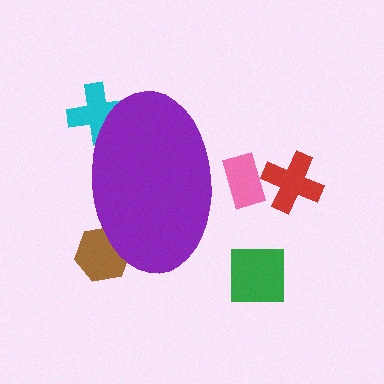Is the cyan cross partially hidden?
Yes, the cyan cross is partially hidden behind the purple ellipse.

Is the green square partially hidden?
No, the green square is fully visible.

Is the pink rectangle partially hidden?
Yes, the pink rectangle is partially hidden behind the purple ellipse.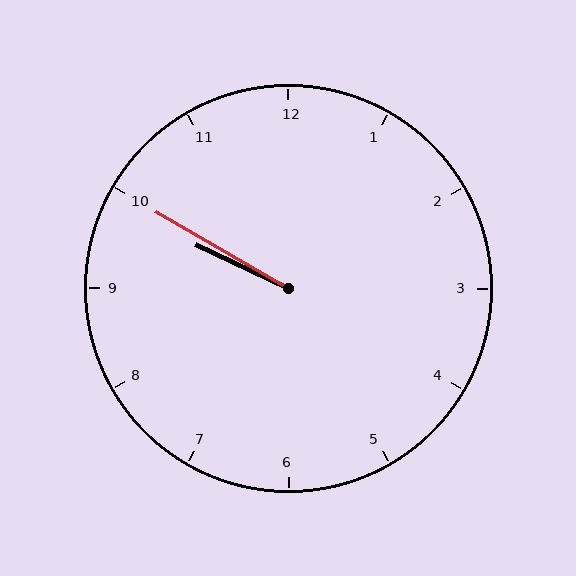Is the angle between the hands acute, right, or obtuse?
It is acute.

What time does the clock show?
9:50.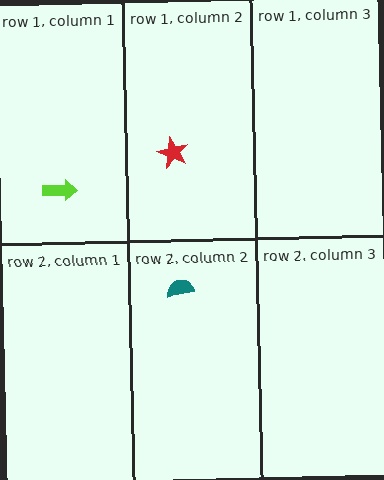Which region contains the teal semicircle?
The row 2, column 2 region.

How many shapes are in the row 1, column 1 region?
1.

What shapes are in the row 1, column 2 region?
The red star.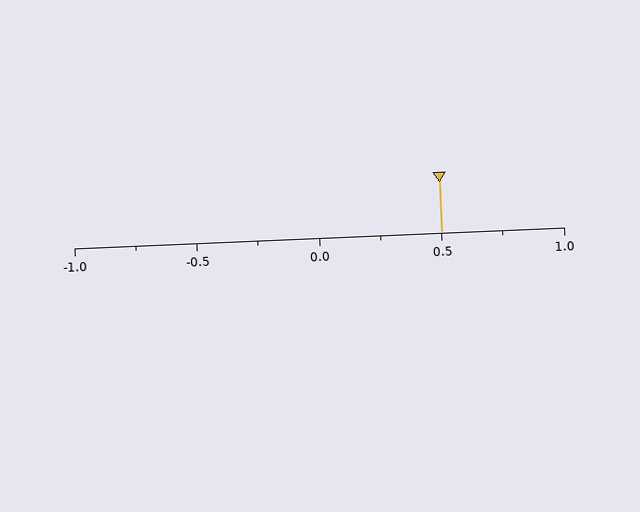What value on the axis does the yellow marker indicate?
The marker indicates approximately 0.5.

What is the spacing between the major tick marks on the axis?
The major ticks are spaced 0.5 apart.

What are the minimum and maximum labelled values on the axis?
The axis runs from -1.0 to 1.0.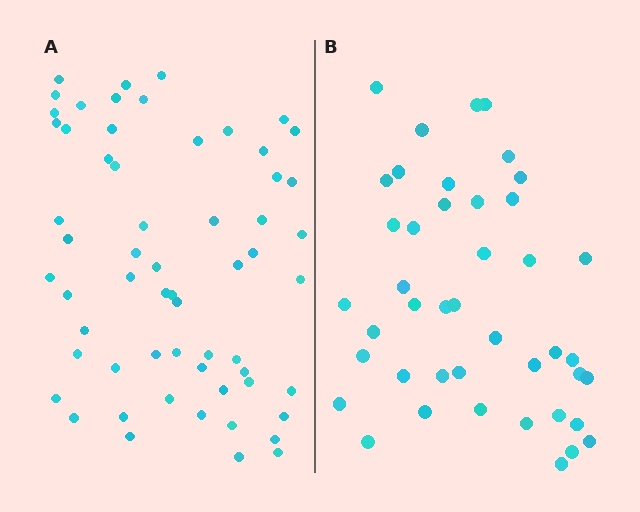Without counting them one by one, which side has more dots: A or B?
Region A (the left region) has more dots.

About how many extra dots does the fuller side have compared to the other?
Region A has approximately 15 more dots than region B.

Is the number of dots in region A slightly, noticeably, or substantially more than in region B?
Region A has noticeably more, but not dramatically so. The ratio is roughly 1.4 to 1.